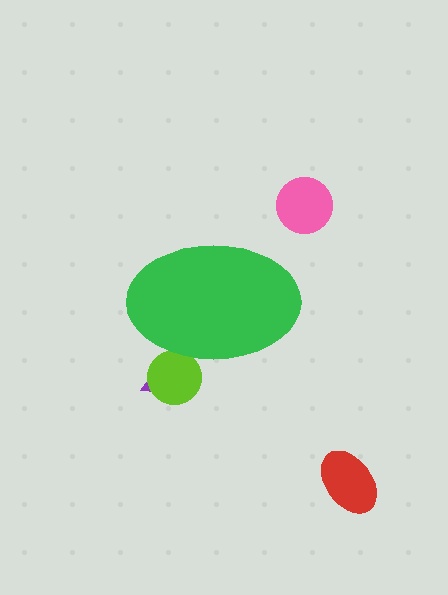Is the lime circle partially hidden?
Yes, the lime circle is partially hidden behind the green ellipse.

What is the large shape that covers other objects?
A green ellipse.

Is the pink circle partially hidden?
No, the pink circle is fully visible.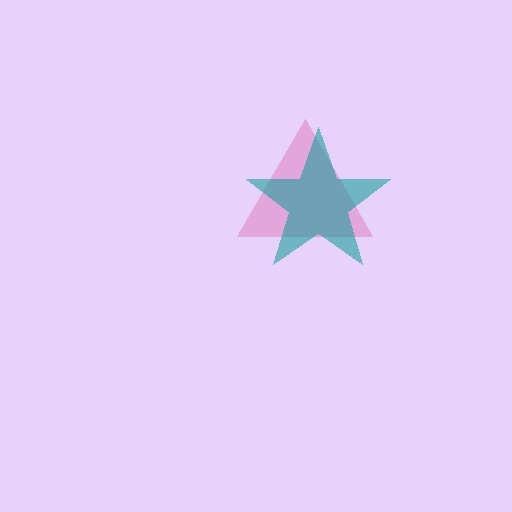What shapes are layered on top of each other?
The layered shapes are: a pink triangle, a teal star.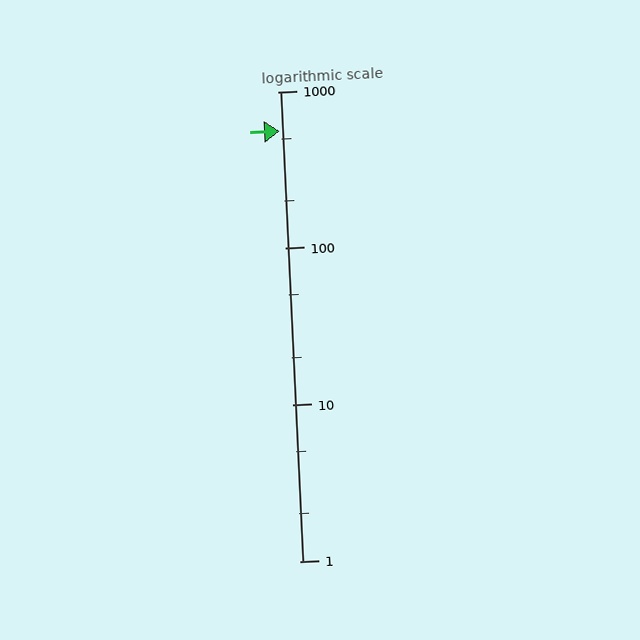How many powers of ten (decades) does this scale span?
The scale spans 3 decades, from 1 to 1000.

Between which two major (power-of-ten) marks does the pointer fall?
The pointer is between 100 and 1000.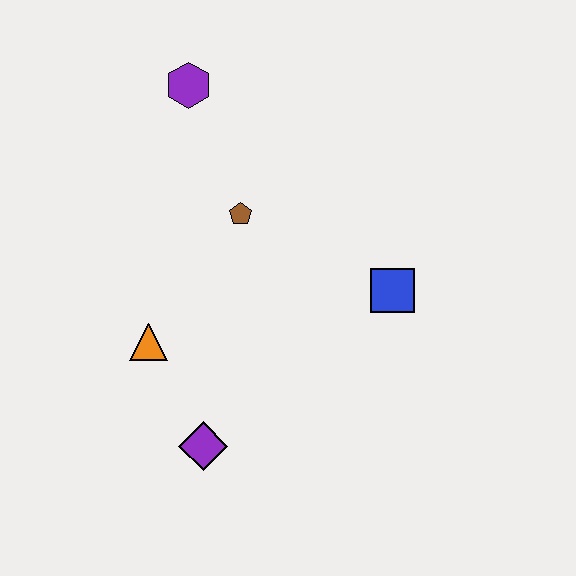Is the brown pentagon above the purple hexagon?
No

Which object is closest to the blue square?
The brown pentagon is closest to the blue square.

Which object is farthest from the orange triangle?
The purple hexagon is farthest from the orange triangle.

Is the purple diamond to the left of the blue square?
Yes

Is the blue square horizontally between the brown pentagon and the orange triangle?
No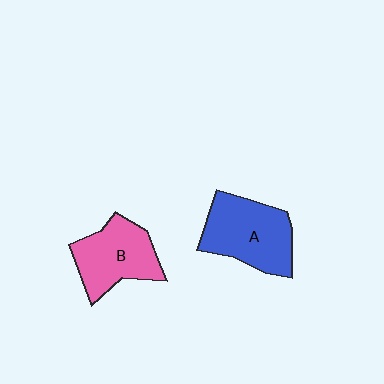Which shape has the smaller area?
Shape B (pink).